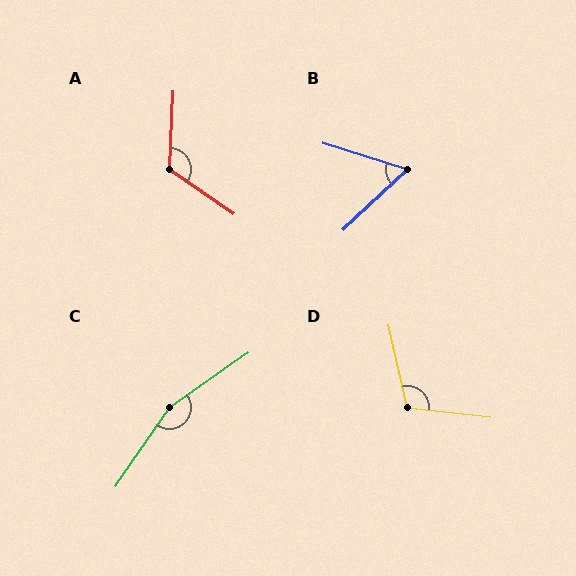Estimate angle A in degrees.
Approximately 122 degrees.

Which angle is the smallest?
B, at approximately 60 degrees.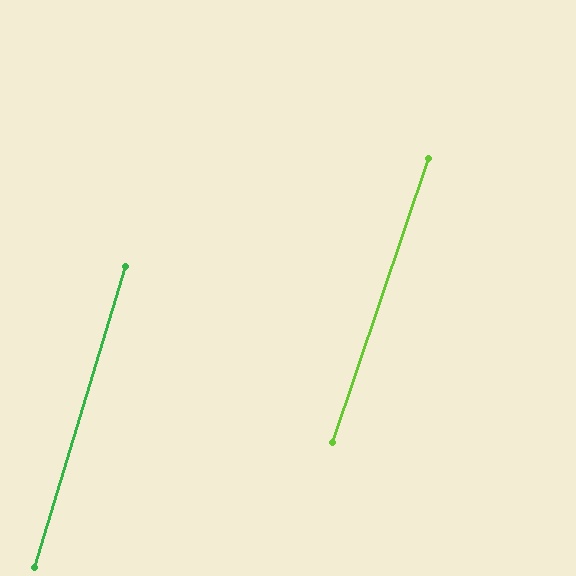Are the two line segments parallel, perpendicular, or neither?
Parallel — their directions differ by only 1.9°.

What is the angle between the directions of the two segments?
Approximately 2 degrees.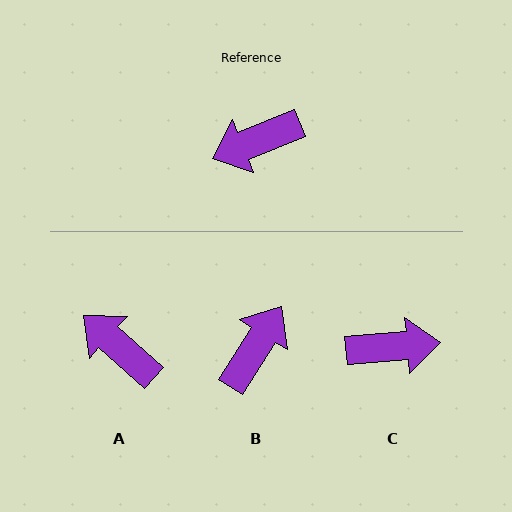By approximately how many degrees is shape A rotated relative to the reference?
Approximately 64 degrees clockwise.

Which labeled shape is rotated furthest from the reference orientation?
C, about 163 degrees away.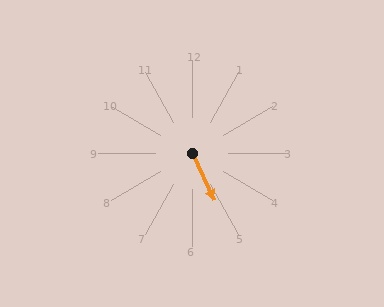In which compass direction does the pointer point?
Southeast.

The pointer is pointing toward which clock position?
Roughly 5 o'clock.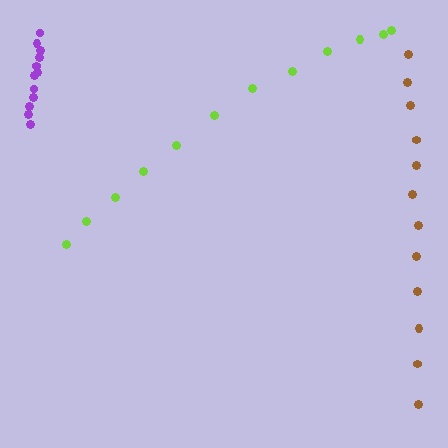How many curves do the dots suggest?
There are 3 distinct paths.